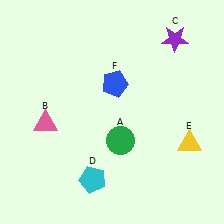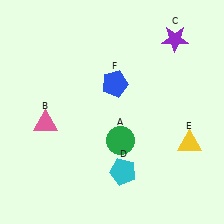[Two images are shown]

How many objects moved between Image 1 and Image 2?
1 object moved between the two images.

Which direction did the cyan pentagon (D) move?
The cyan pentagon (D) moved right.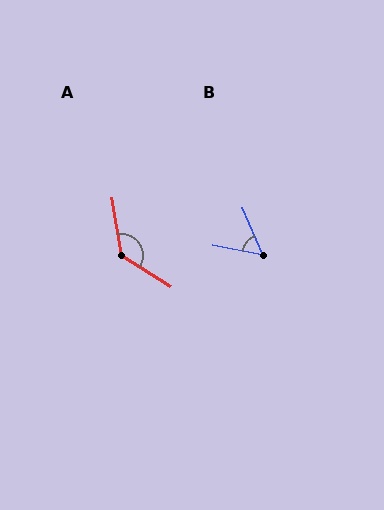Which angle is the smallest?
B, at approximately 56 degrees.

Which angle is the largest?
A, at approximately 132 degrees.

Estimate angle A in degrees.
Approximately 132 degrees.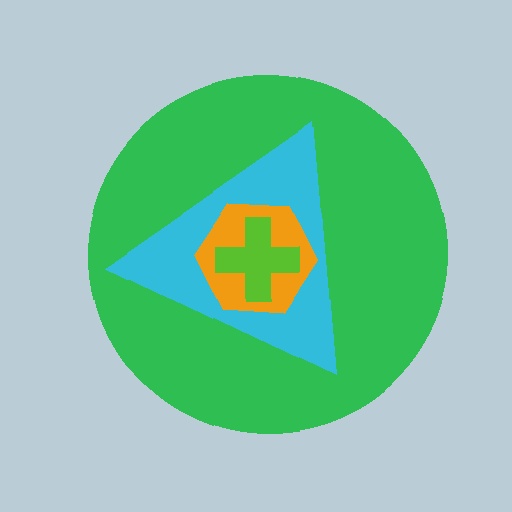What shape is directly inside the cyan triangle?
The orange hexagon.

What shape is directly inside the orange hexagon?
The lime cross.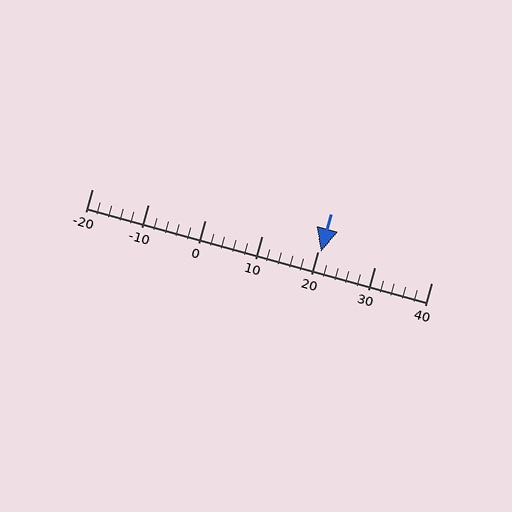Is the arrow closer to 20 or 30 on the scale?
The arrow is closer to 20.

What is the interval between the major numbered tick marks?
The major tick marks are spaced 10 units apart.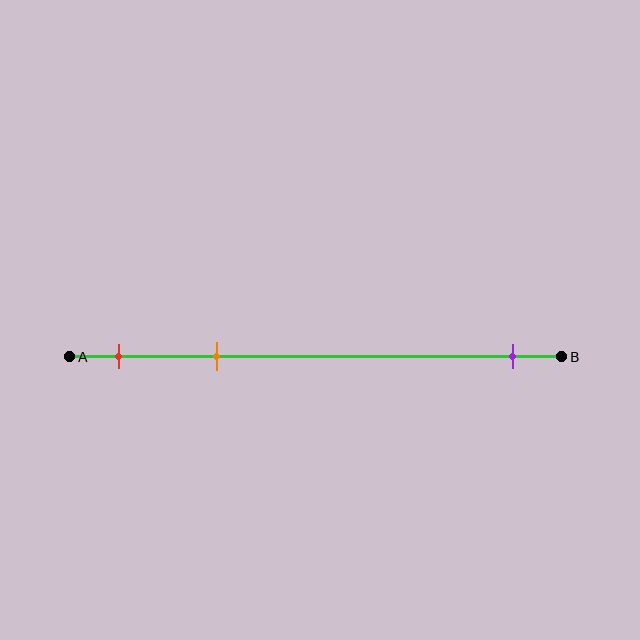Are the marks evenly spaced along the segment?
No, the marks are not evenly spaced.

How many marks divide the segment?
There are 3 marks dividing the segment.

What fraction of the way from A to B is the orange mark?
The orange mark is approximately 30% (0.3) of the way from A to B.